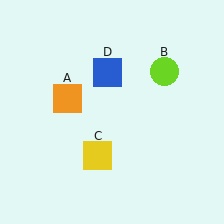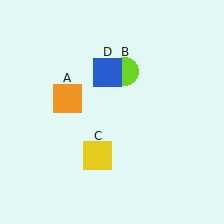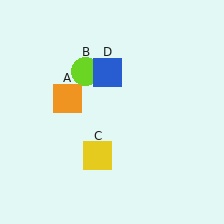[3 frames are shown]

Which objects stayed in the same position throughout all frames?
Orange square (object A) and yellow square (object C) and blue square (object D) remained stationary.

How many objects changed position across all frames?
1 object changed position: lime circle (object B).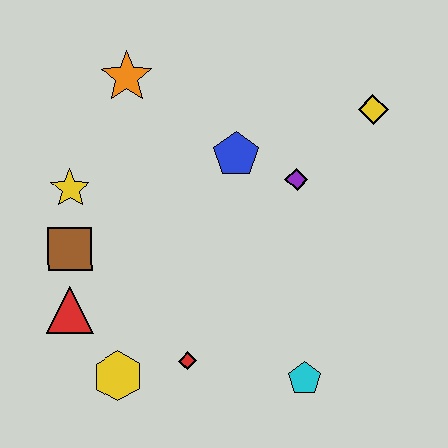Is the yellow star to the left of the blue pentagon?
Yes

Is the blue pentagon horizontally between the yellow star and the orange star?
No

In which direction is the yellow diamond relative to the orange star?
The yellow diamond is to the right of the orange star.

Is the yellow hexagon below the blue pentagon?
Yes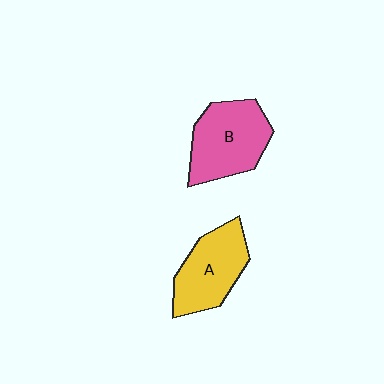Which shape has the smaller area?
Shape A (yellow).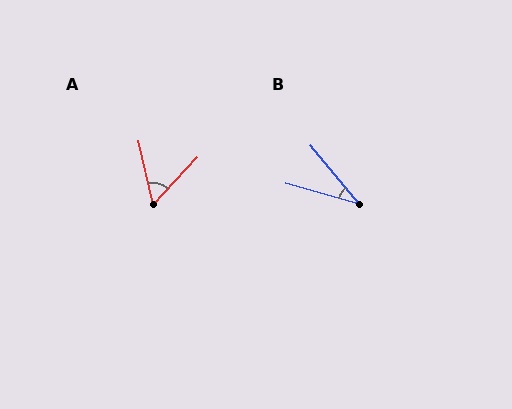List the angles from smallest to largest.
B (35°), A (56°).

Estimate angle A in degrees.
Approximately 56 degrees.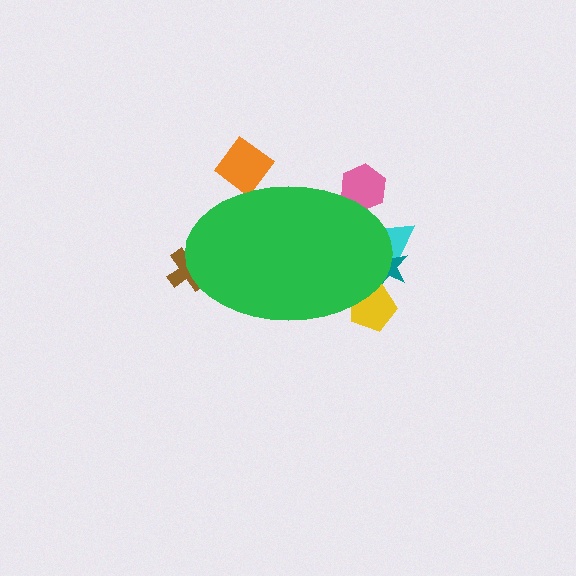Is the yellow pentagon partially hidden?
Yes, the yellow pentagon is partially hidden behind the green ellipse.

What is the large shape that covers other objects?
A green ellipse.